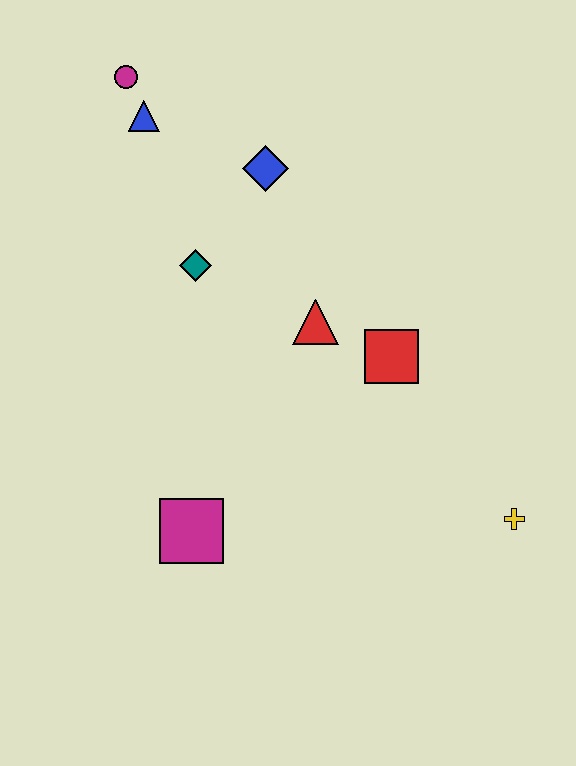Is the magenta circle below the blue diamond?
No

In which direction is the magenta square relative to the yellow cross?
The magenta square is to the left of the yellow cross.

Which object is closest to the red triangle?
The red square is closest to the red triangle.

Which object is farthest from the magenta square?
The magenta circle is farthest from the magenta square.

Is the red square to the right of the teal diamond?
Yes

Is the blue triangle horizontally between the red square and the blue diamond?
No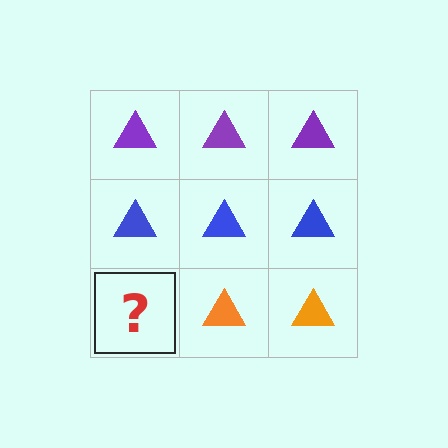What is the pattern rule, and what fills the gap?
The rule is that each row has a consistent color. The gap should be filled with an orange triangle.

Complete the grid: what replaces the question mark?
The question mark should be replaced with an orange triangle.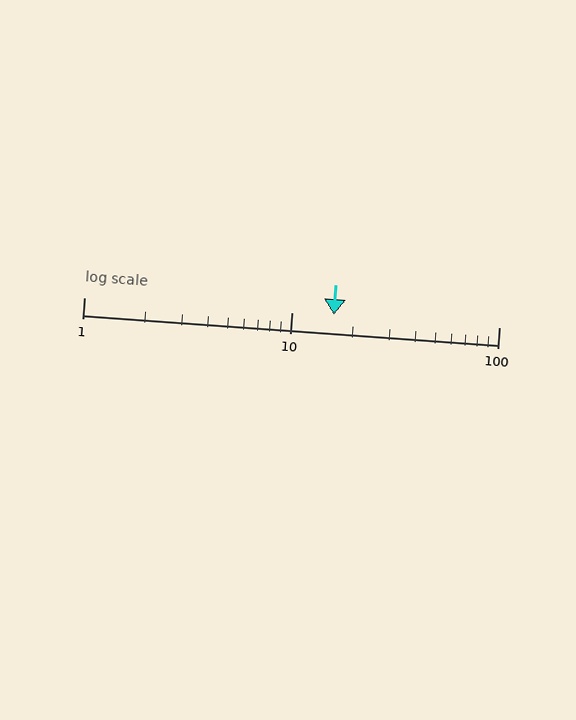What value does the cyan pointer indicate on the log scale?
The pointer indicates approximately 16.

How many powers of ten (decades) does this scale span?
The scale spans 2 decades, from 1 to 100.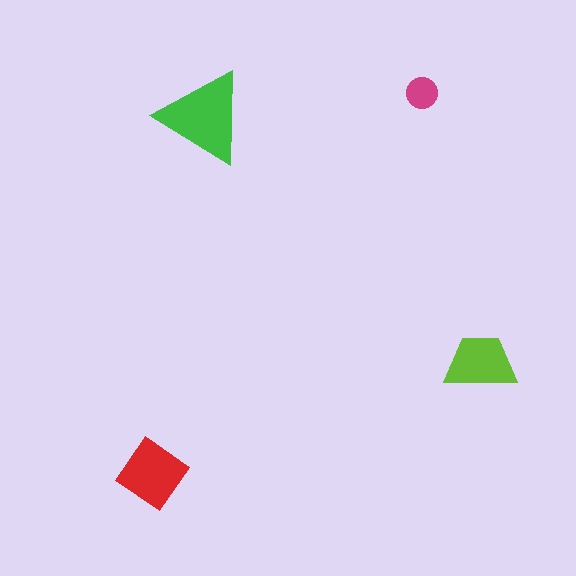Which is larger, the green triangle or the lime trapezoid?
The green triangle.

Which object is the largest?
The green triangle.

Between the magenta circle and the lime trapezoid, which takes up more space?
The lime trapezoid.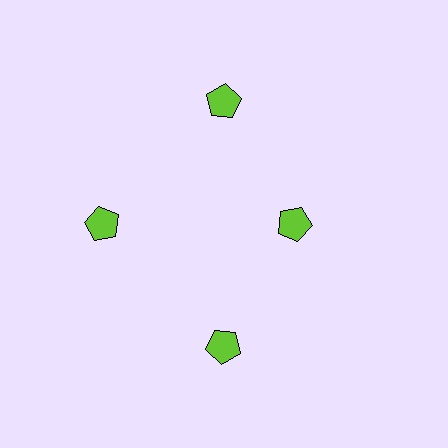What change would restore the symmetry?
The symmetry would be restored by moving it outward, back onto the ring so that all 4 pentagons sit at equal angles and equal distance from the center.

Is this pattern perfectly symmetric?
No. The 4 lime pentagons are arranged in a ring, but one element near the 3 o'clock position is pulled inward toward the center, breaking the 4-fold rotational symmetry.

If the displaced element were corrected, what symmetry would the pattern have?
It would have 4-fold rotational symmetry — the pattern would map onto itself every 90 degrees.